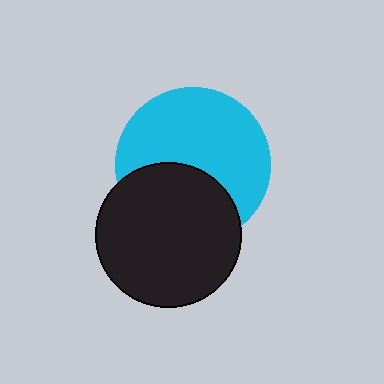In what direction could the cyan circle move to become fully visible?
The cyan circle could move up. That would shift it out from behind the black circle entirely.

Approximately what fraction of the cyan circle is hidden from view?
Roughly 38% of the cyan circle is hidden behind the black circle.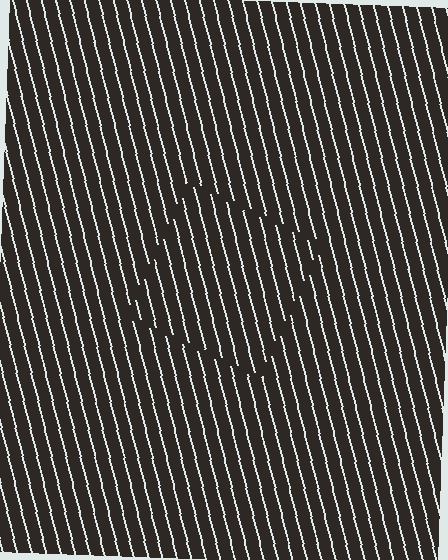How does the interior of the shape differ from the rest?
The interior of the shape contains the same grating, shifted by half a period — the contour is defined by the phase discontinuity where line-ends from the inner and outer gratings abut.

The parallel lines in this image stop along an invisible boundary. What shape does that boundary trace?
An illusory square. The interior of the shape contains the same grating, shifted by half a period — the contour is defined by the phase discontinuity where line-ends from the inner and outer gratings abut.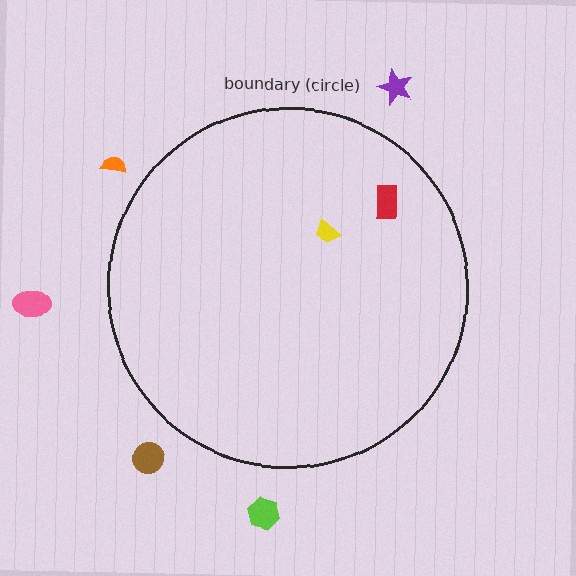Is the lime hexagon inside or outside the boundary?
Outside.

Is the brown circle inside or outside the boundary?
Outside.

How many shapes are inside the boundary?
2 inside, 5 outside.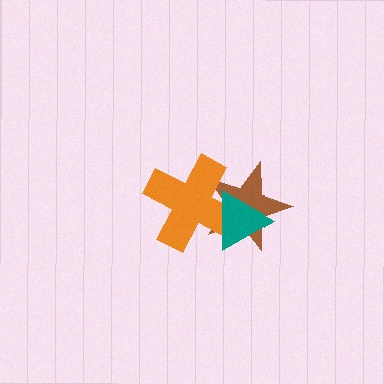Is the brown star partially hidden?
Yes, it is partially covered by another shape.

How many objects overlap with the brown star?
2 objects overlap with the brown star.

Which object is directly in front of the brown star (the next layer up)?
The orange cross is directly in front of the brown star.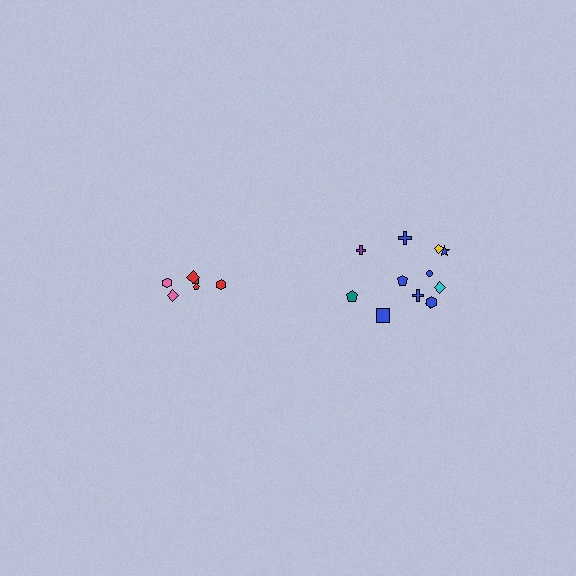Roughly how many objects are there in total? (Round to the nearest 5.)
Roughly 20 objects in total.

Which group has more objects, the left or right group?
The right group.